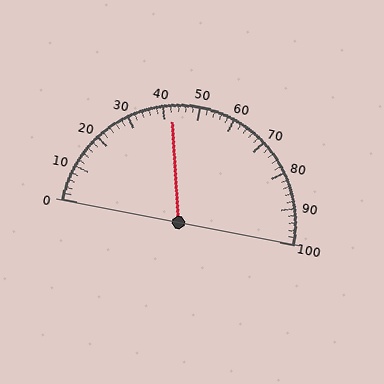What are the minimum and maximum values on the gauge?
The gauge ranges from 0 to 100.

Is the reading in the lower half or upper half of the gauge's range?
The reading is in the lower half of the range (0 to 100).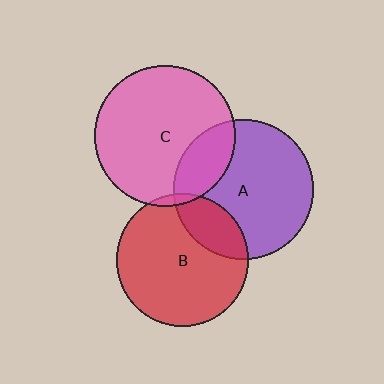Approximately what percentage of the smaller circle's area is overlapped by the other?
Approximately 20%.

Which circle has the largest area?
Circle C (pink).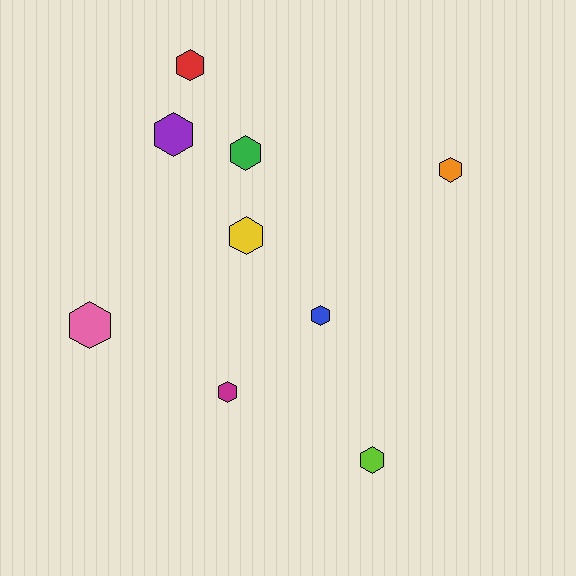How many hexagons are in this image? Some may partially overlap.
There are 9 hexagons.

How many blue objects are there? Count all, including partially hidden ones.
There is 1 blue object.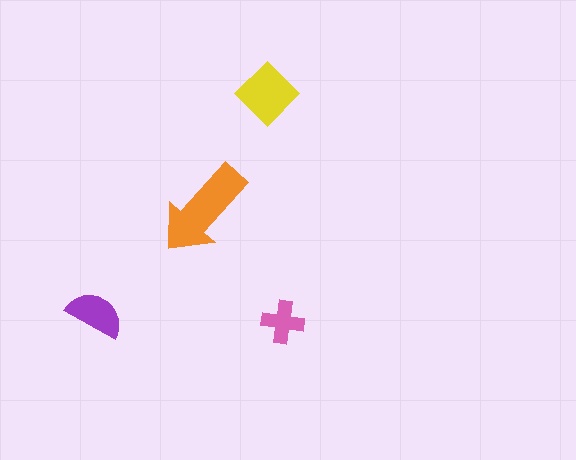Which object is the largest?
The orange arrow.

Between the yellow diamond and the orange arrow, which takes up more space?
The orange arrow.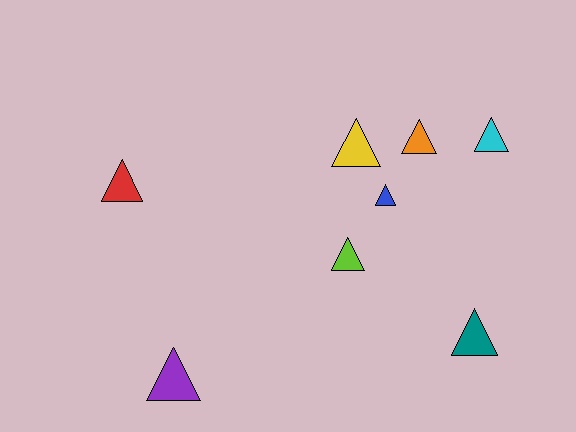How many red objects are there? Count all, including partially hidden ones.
There is 1 red object.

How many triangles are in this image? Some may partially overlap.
There are 8 triangles.